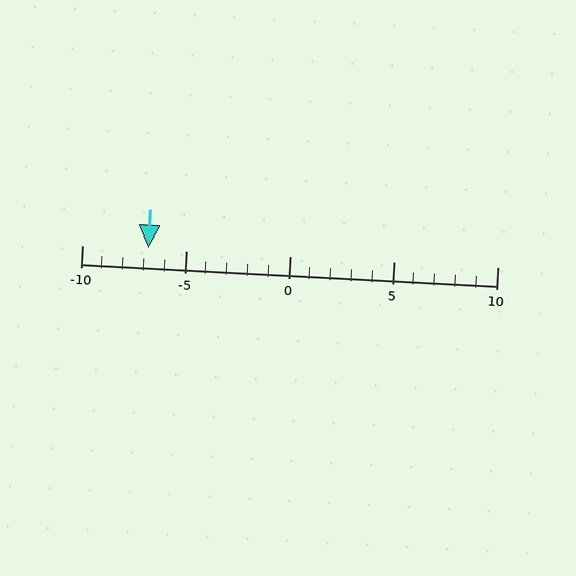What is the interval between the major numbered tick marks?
The major tick marks are spaced 5 units apart.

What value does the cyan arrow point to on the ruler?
The cyan arrow points to approximately -7.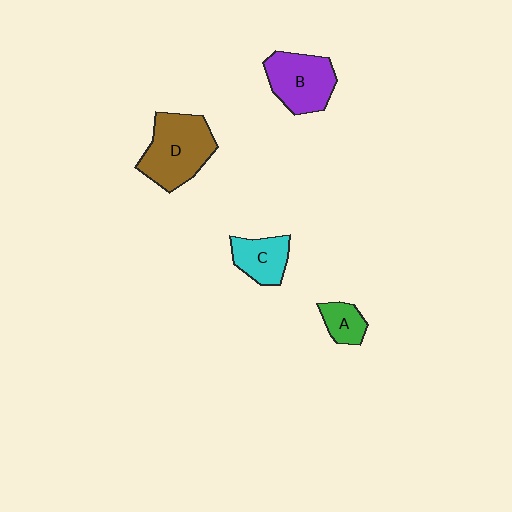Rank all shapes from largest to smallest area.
From largest to smallest: D (brown), B (purple), C (cyan), A (green).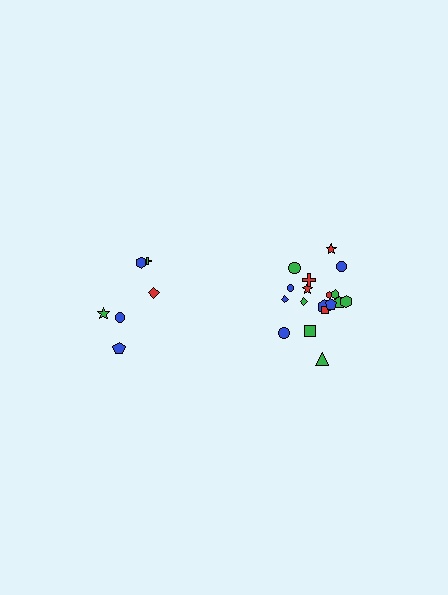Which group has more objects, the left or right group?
The right group.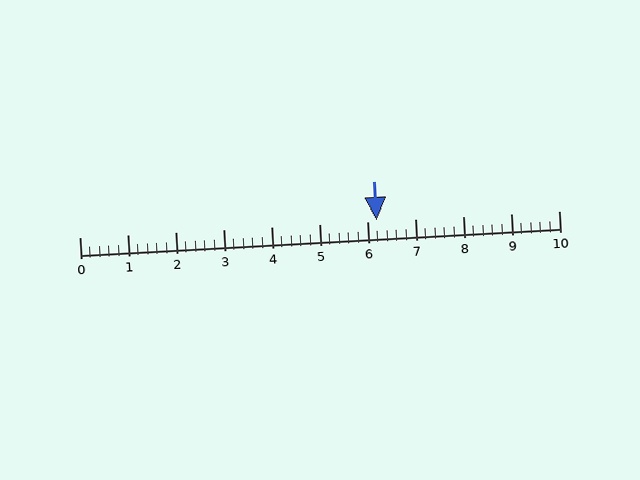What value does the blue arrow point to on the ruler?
The blue arrow points to approximately 6.2.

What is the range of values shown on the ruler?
The ruler shows values from 0 to 10.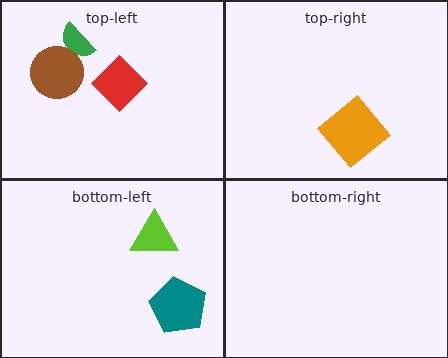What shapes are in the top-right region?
The orange diamond.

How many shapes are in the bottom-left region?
2.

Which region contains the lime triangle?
The bottom-left region.